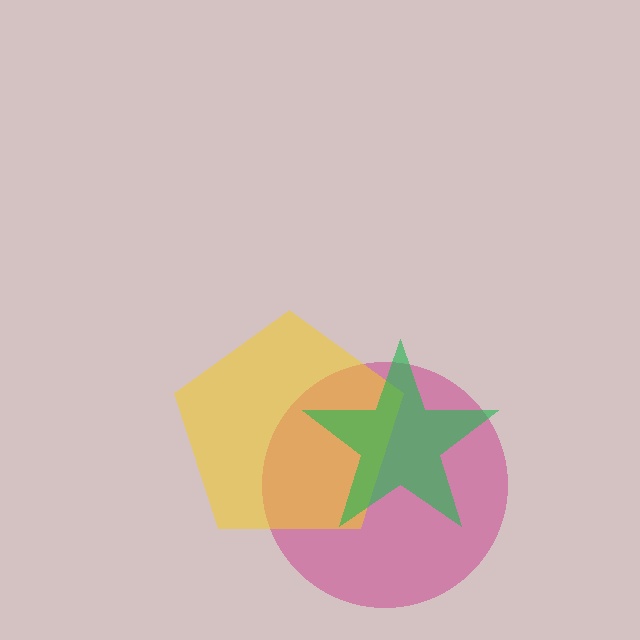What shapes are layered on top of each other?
The layered shapes are: a magenta circle, a yellow pentagon, a green star.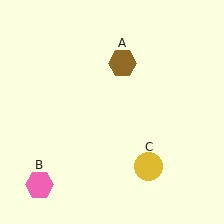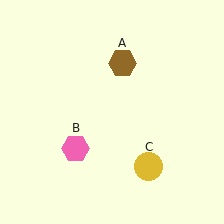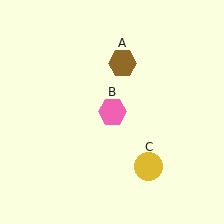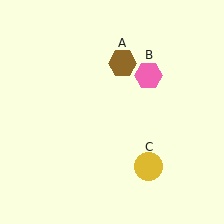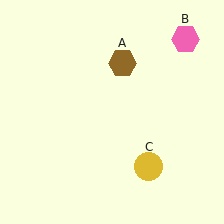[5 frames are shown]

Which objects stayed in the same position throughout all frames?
Brown hexagon (object A) and yellow circle (object C) remained stationary.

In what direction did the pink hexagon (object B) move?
The pink hexagon (object B) moved up and to the right.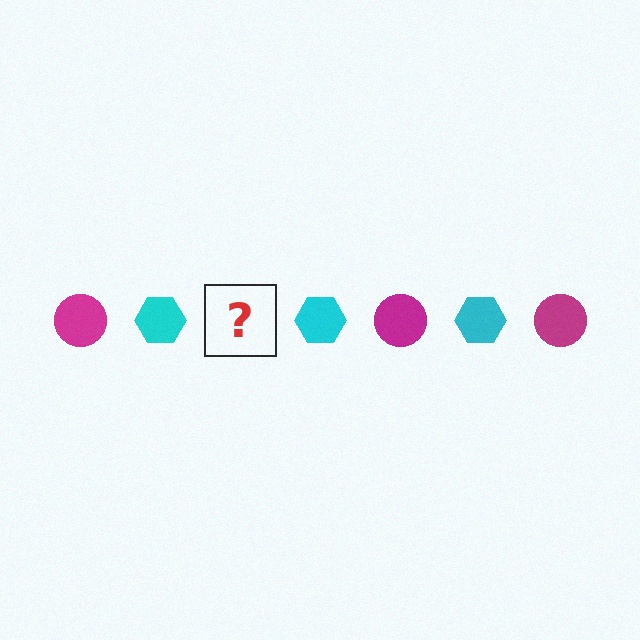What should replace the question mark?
The question mark should be replaced with a magenta circle.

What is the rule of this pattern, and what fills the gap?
The rule is that the pattern alternates between magenta circle and cyan hexagon. The gap should be filled with a magenta circle.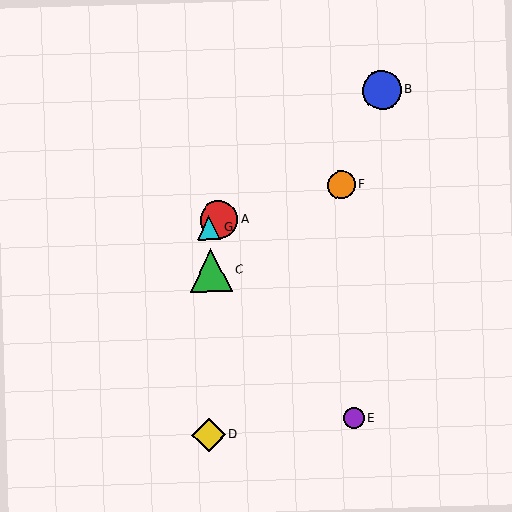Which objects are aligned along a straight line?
Objects A, B, G are aligned along a straight line.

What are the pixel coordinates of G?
Object G is at (209, 228).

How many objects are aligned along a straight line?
3 objects (A, B, G) are aligned along a straight line.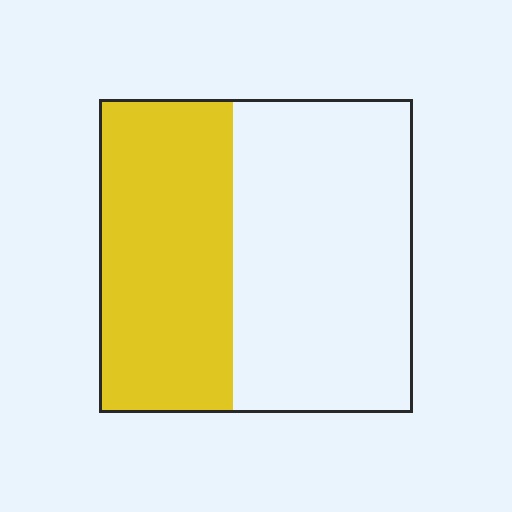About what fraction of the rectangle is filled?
About two fifths (2/5).